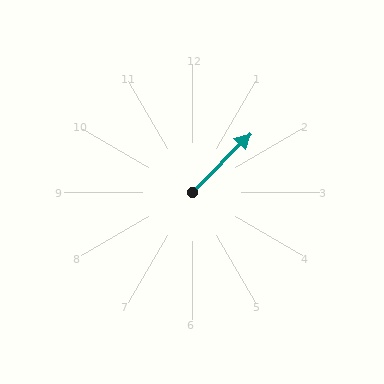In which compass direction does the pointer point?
Northeast.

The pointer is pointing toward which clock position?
Roughly 1 o'clock.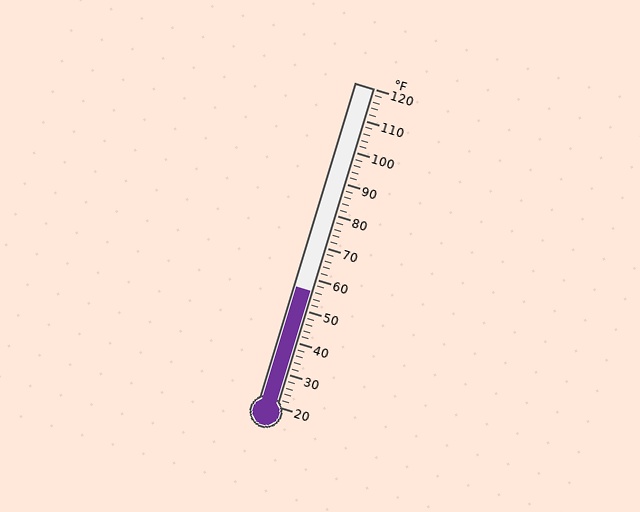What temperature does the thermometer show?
The thermometer shows approximately 56°F.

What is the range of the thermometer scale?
The thermometer scale ranges from 20°F to 120°F.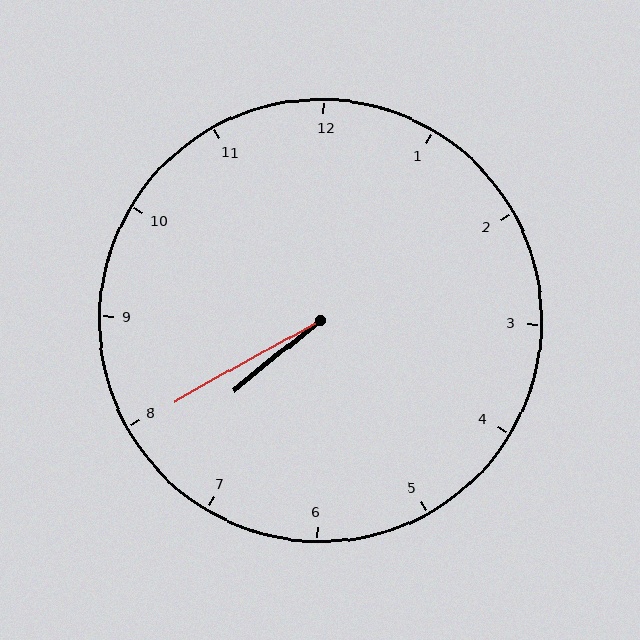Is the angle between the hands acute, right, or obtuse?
It is acute.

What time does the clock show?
7:40.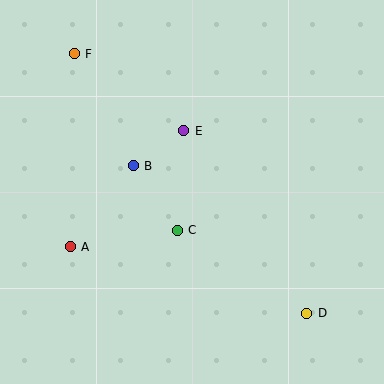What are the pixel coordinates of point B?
Point B is at (133, 166).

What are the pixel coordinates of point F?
Point F is at (74, 54).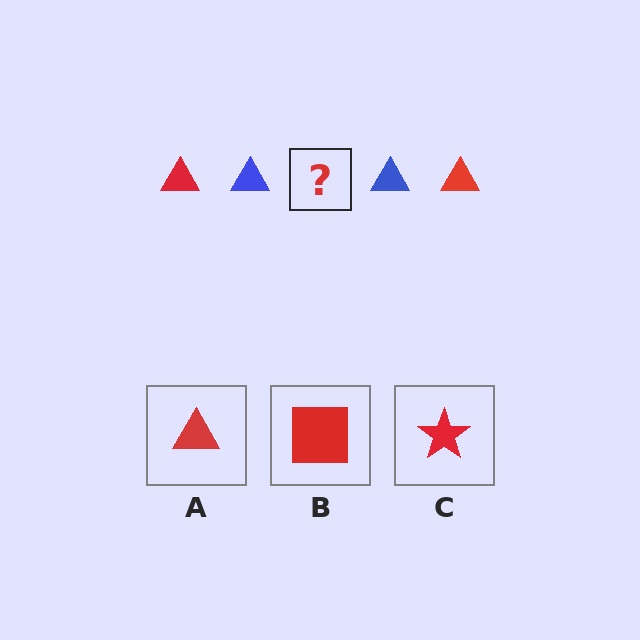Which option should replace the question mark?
Option A.